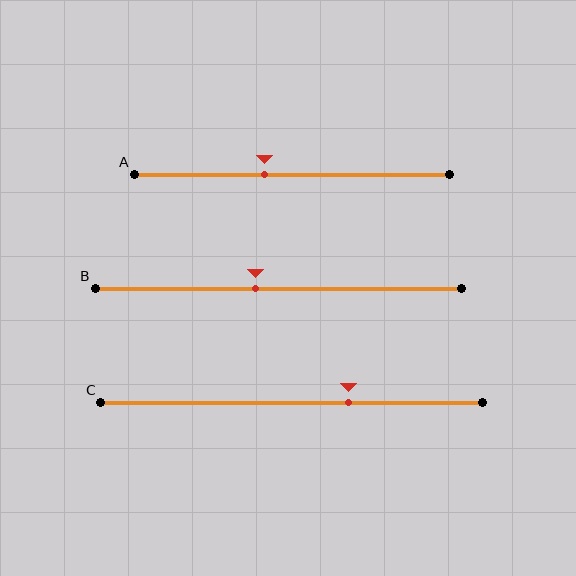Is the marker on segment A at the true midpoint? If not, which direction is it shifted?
No, the marker on segment A is shifted to the left by about 8% of the segment length.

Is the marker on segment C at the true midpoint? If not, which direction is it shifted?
No, the marker on segment C is shifted to the right by about 15% of the segment length.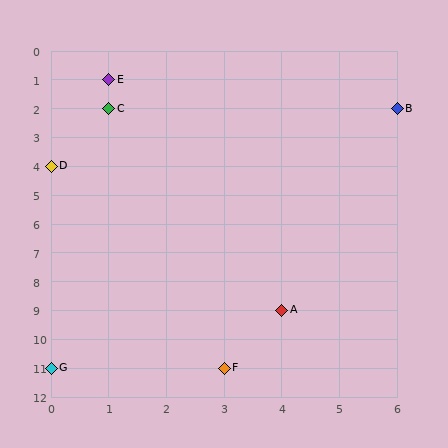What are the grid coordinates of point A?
Point A is at grid coordinates (4, 9).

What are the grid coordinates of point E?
Point E is at grid coordinates (1, 1).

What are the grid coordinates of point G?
Point G is at grid coordinates (0, 11).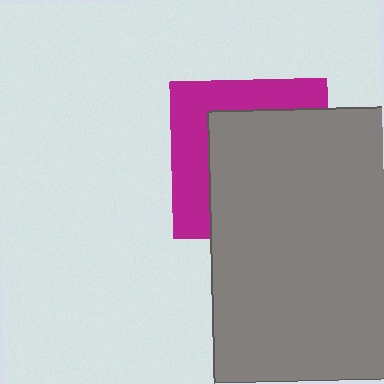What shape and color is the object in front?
The object in front is a gray rectangle.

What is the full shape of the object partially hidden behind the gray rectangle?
The partially hidden object is a magenta square.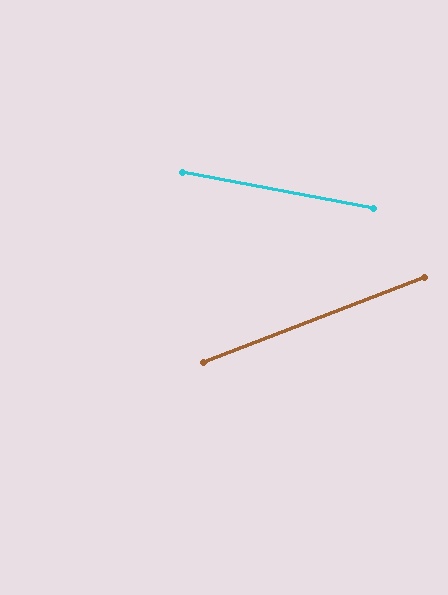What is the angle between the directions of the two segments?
Approximately 32 degrees.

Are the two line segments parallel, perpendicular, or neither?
Neither parallel nor perpendicular — they differ by about 32°.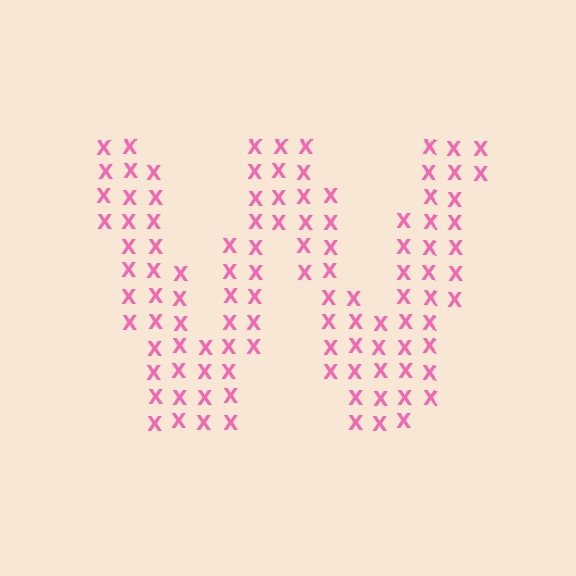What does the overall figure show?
The overall figure shows the letter W.